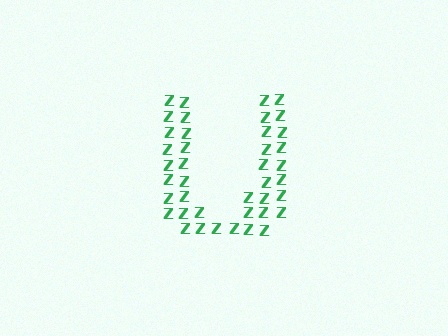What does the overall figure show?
The overall figure shows the letter U.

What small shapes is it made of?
It is made of small letter Z's.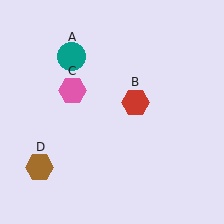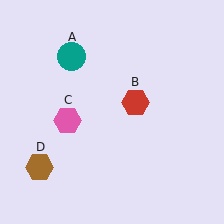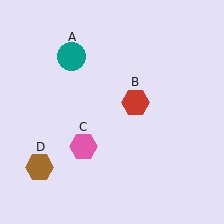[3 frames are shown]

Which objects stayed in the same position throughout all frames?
Teal circle (object A) and red hexagon (object B) and brown hexagon (object D) remained stationary.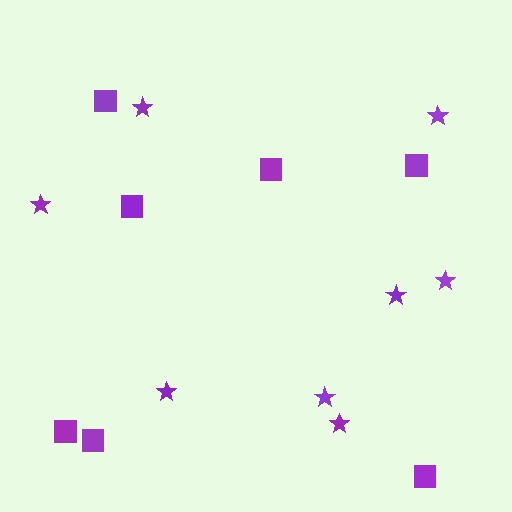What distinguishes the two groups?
There are 2 groups: one group of stars (8) and one group of squares (7).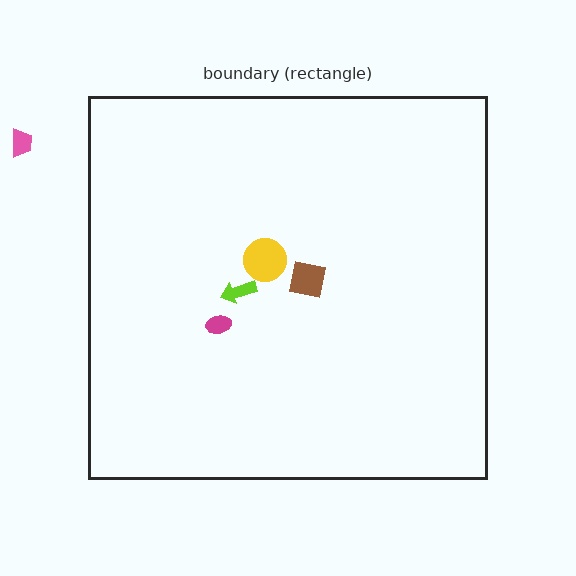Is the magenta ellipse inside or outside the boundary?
Inside.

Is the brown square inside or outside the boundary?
Inside.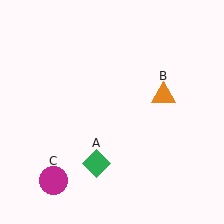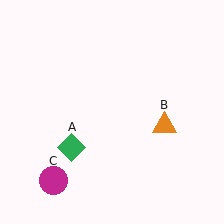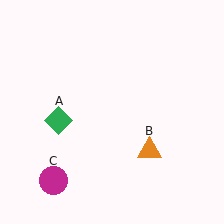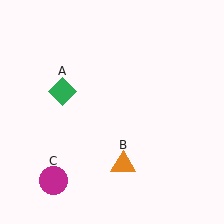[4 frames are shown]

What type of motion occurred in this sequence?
The green diamond (object A), orange triangle (object B) rotated clockwise around the center of the scene.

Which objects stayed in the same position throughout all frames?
Magenta circle (object C) remained stationary.